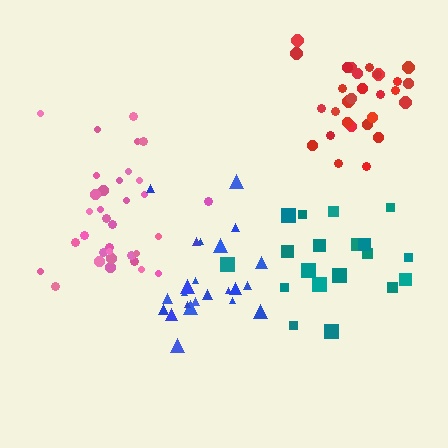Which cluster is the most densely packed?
Red.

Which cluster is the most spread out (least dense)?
Teal.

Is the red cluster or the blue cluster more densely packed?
Red.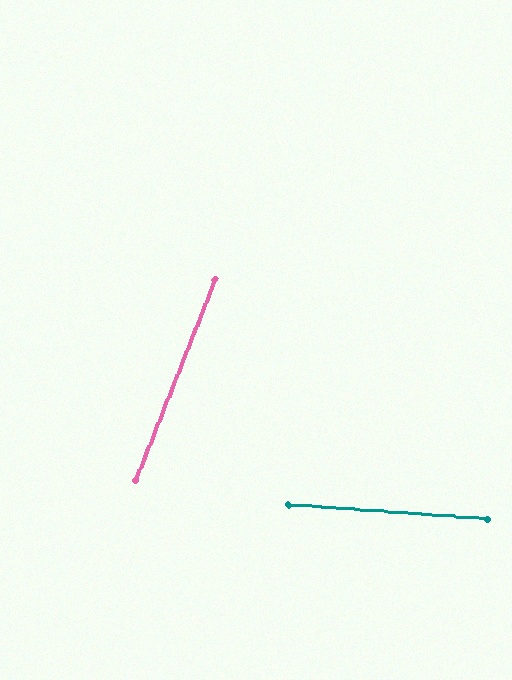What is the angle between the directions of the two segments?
Approximately 73 degrees.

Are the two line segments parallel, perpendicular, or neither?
Neither parallel nor perpendicular — they differ by about 73°.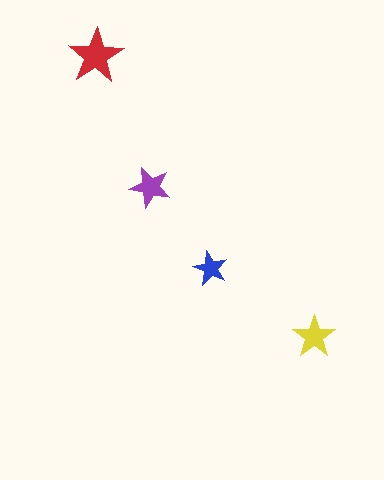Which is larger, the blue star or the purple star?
The purple one.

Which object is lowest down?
The yellow star is bottommost.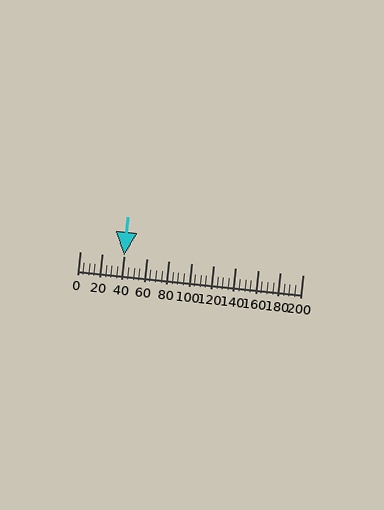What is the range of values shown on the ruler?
The ruler shows values from 0 to 200.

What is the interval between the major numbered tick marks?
The major tick marks are spaced 20 units apart.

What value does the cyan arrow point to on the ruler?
The cyan arrow points to approximately 39.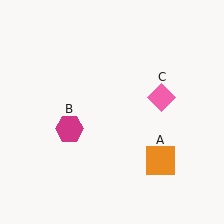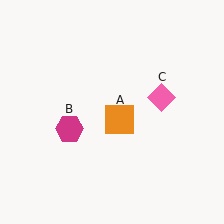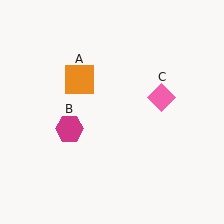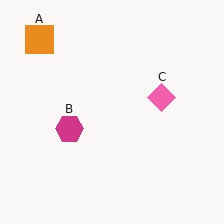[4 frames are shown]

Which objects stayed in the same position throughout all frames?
Magenta hexagon (object B) and pink diamond (object C) remained stationary.